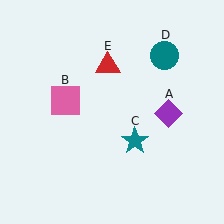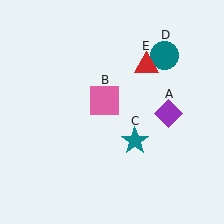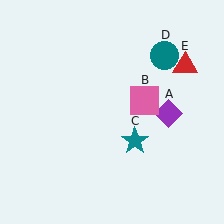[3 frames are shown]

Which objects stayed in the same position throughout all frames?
Purple diamond (object A) and teal star (object C) and teal circle (object D) remained stationary.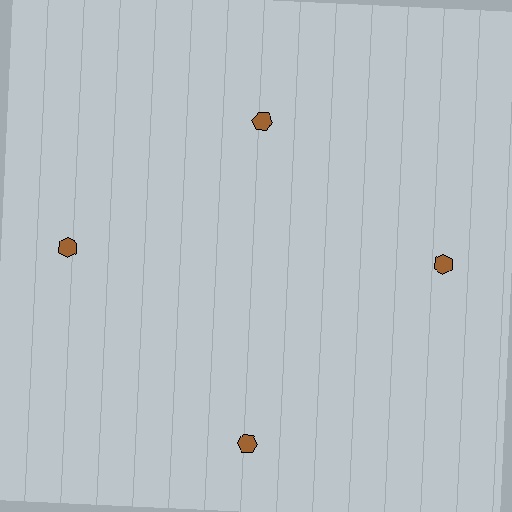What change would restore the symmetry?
The symmetry would be restored by moving it outward, back onto the ring so that all 4 hexagons sit at equal angles and equal distance from the center.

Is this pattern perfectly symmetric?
No. The 4 brown hexagons are arranged in a ring, but one element near the 12 o'clock position is pulled inward toward the center, breaking the 4-fold rotational symmetry.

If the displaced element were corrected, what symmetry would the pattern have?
It would have 4-fold rotational symmetry — the pattern would map onto itself every 90 degrees.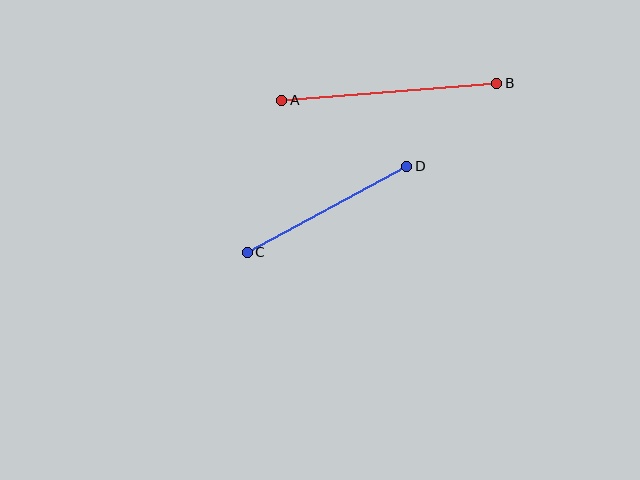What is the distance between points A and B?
The distance is approximately 216 pixels.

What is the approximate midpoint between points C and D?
The midpoint is at approximately (327, 209) pixels.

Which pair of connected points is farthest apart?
Points A and B are farthest apart.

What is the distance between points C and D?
The distance is approximately 181 pixels.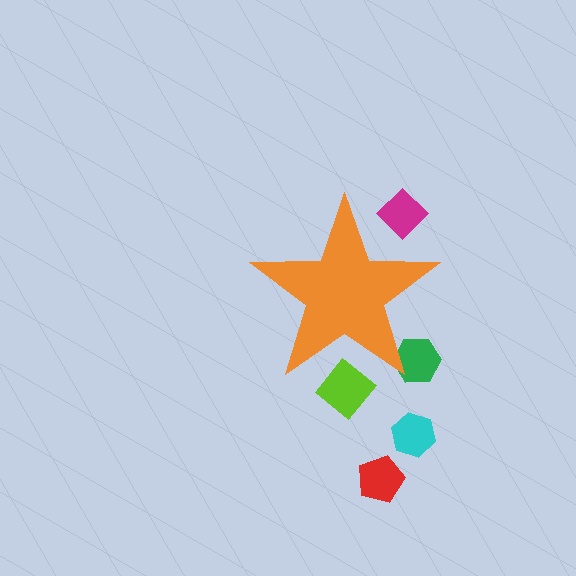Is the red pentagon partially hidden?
No, the red pentagon is fully visible.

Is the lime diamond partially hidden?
Yes, the lime diamond is partially hidden behind the orange star.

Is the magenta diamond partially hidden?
Yes, the magenta diamond is partially hidden behind the orange star.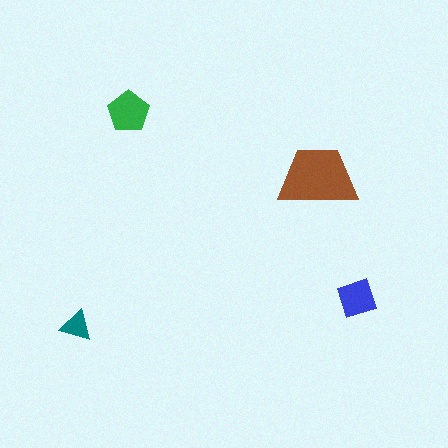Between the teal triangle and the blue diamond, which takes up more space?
The blue diamond.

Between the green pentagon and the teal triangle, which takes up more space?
The green pentagon.